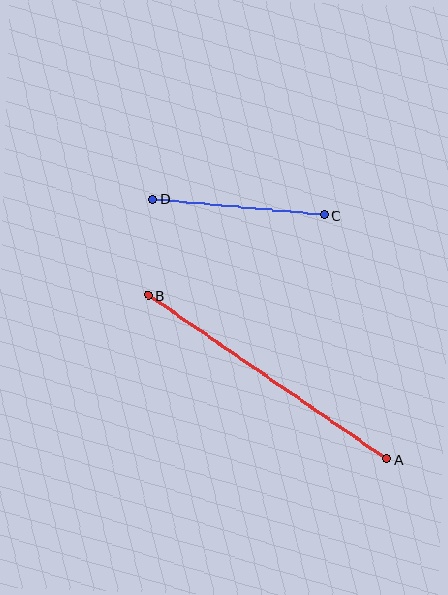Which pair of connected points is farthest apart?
Points A and B are farthest apart.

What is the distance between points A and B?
The distance is approximately 289 pixels.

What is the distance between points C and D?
The distance is approximately 172 pixels.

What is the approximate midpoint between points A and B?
The midpoint is at approximately (268, 377) pixels.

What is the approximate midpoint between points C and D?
The midpoint is at approximately (238, 207) pixels.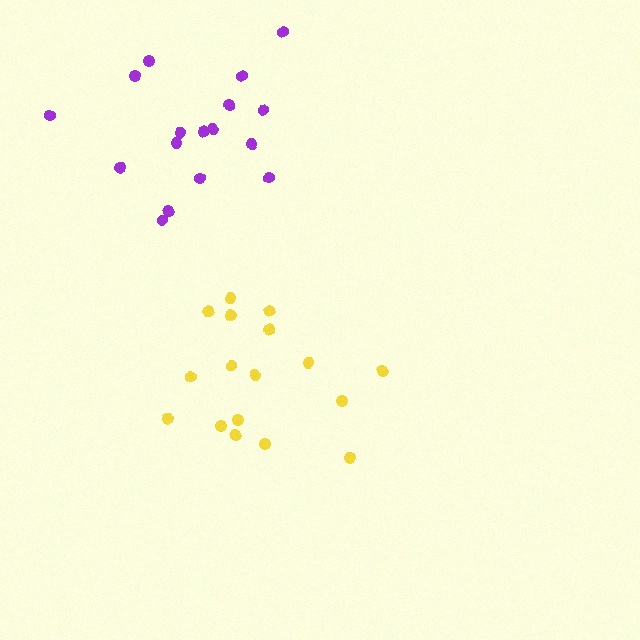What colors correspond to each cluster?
The clusters are colored: yellow, purple.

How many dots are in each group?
Group 1: 17 dots, Group 2: 17 dots (34 total).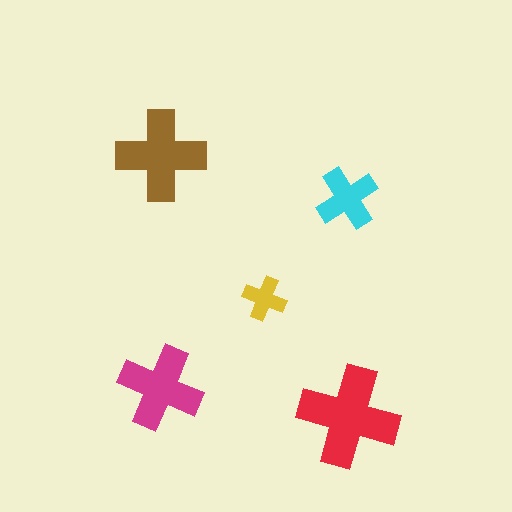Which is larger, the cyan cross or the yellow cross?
The cyan one.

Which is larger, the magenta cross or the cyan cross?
The magenta one.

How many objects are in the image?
There are 5 objects in the image.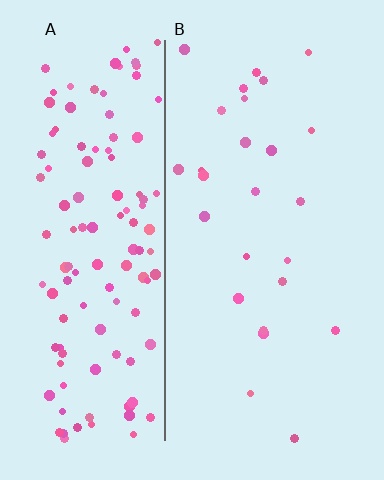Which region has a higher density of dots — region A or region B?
A (the left).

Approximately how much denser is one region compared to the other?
Approximately 5.0× — region A over region B.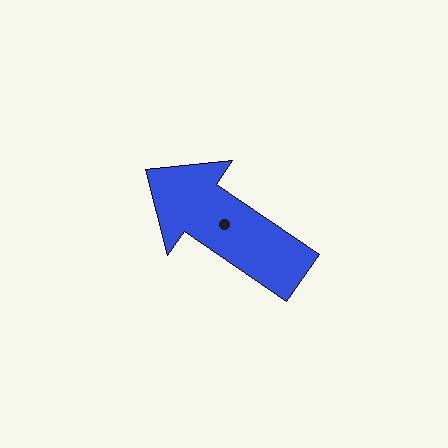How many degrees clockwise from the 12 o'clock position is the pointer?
Approximately 305 degrees.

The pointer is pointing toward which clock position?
Roughly 10 o'clock.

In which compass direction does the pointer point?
Northwest.